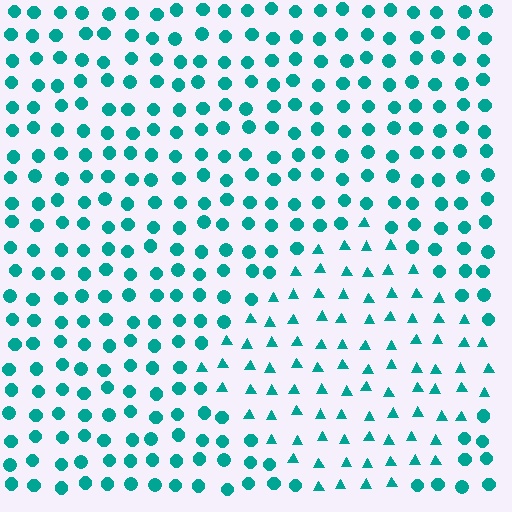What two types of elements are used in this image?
The image uses triangles inside the diamond region and circles outside it.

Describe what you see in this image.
The image is filled with small teal elements arranged in a uniform grid. A diamond-shaped region contains triangles, while the surrounding area contains circles. The boundary is defined purely by the change in element shape.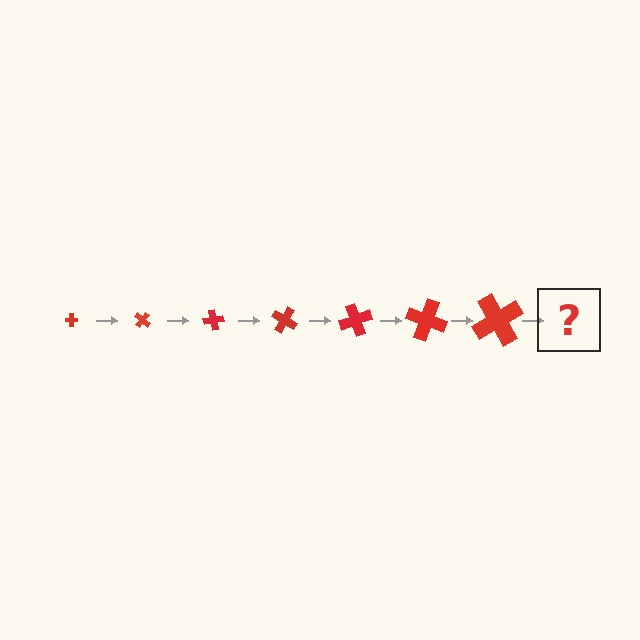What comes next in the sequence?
The next element should be a cross, larger than the previous one and rotated 280 degrees from the start.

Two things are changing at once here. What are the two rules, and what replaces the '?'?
The two rules are that the cross grows larger each step and it rotates 40 degrees each step. The '?' should be a cross, larger than the previous one and rotated 280 degrees from the start.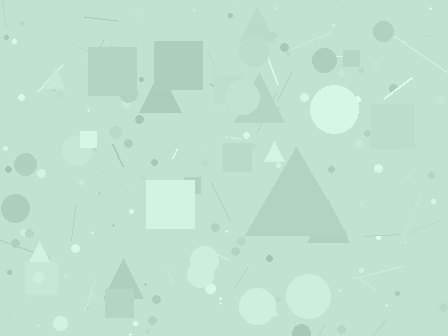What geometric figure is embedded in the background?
A triangle is embedded in the background.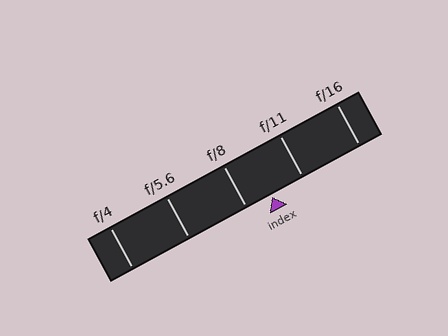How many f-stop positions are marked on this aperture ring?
There are 5 f-stop positions marked.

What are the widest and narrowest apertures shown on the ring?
The widest aperture shown is f/4 and the narrowest is f/16.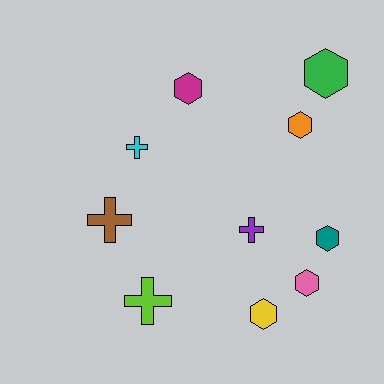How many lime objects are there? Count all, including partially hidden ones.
There is 1 lime object.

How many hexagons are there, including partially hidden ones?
There are 6 hexagons.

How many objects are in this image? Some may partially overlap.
There are 10 objects.